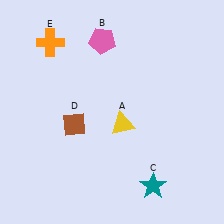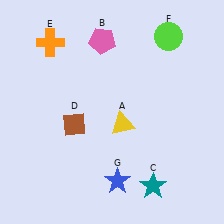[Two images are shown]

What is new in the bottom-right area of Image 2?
A blue star (G) was added in the bottom-right area of Image 2.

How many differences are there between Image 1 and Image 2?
There are 2 differences between the two images.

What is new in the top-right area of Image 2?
A lime circle (F) was added in the top-right area of Image 2.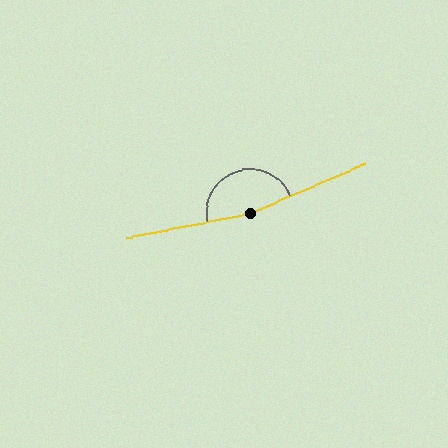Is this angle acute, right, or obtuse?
It is obtuse.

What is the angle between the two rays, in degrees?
Approximately 168 degrees.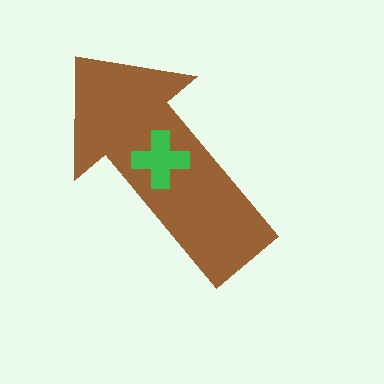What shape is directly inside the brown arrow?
The green cross.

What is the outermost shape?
The brown arrow.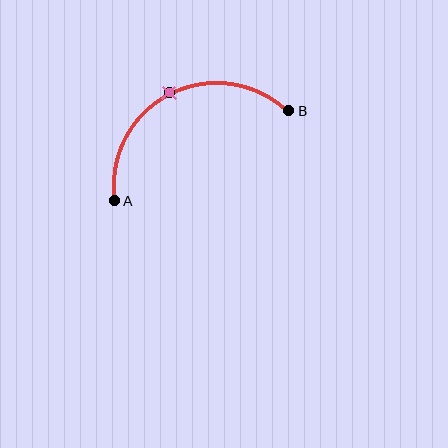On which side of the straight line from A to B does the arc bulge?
The arc bulges above the straight line connecting A and B.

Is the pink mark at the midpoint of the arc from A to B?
Yes. The pink mark lies on the arc at equal arc-length from both A and B — it is the arc midpoint.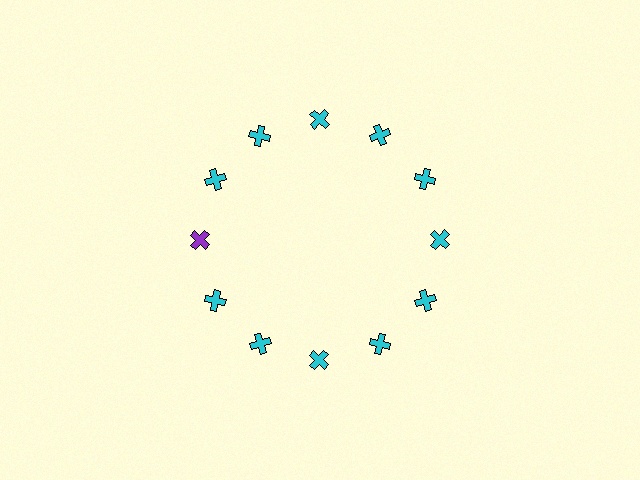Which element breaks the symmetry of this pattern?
The purple cross at roughly the 9 o'clock position breaks the symmetry. All other shapes are cyan crosses.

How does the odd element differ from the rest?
It has a different color: purple instead of cyan.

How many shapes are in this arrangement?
There are 12 shapes arranged in a ring pattern.